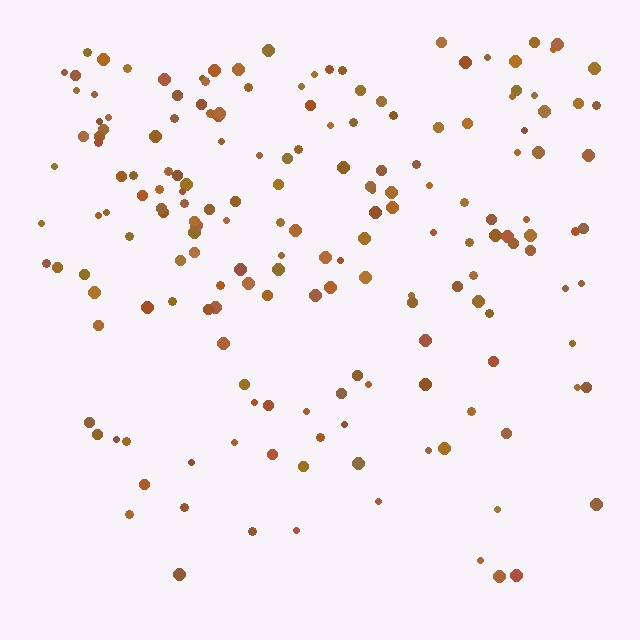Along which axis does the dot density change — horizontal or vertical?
Vertical.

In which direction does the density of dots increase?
From bottom to top, with the top side densest.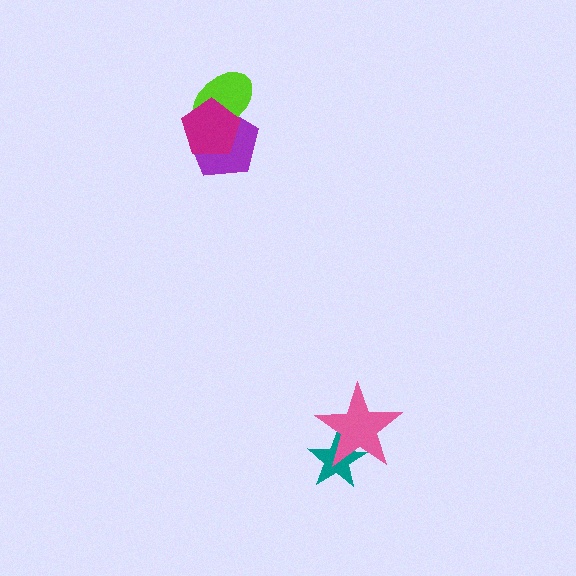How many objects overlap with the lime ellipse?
2 objects overlap with the lime ellipse.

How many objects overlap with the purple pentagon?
2 objects overlap with the purple pentagon.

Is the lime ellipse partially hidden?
Yes, it is partially covered by another shape.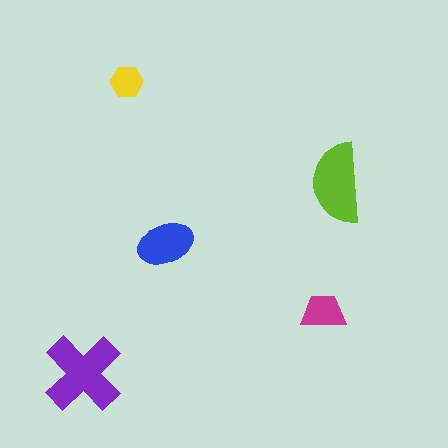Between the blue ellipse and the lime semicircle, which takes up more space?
The lime semicircle.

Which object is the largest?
The purple cross.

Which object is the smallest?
The yellow hexagon.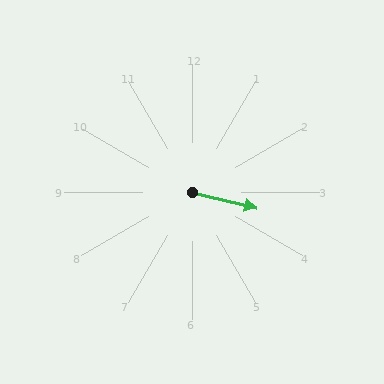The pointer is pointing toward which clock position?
Roughly 3 o'clock.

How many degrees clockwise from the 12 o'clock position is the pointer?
Approximately 104 degrees.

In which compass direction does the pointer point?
East.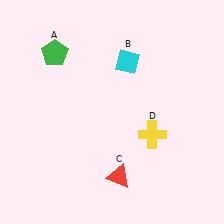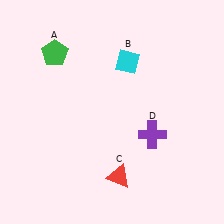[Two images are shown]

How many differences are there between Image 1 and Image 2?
There is 1 difference between the two images.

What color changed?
The cross (D) changed from yellow in Image 1 to purple in Image 2.